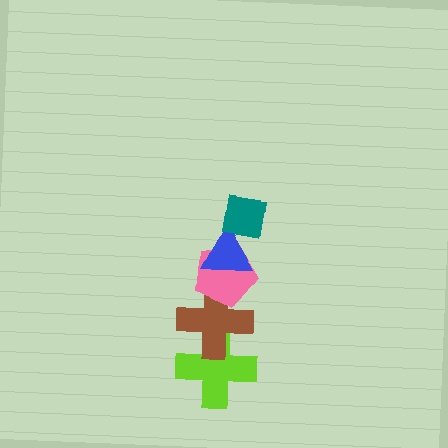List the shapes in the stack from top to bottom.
From top to bottom: the teal square, the blue triangle, the pink pentagon, the brown cross, the lime cross.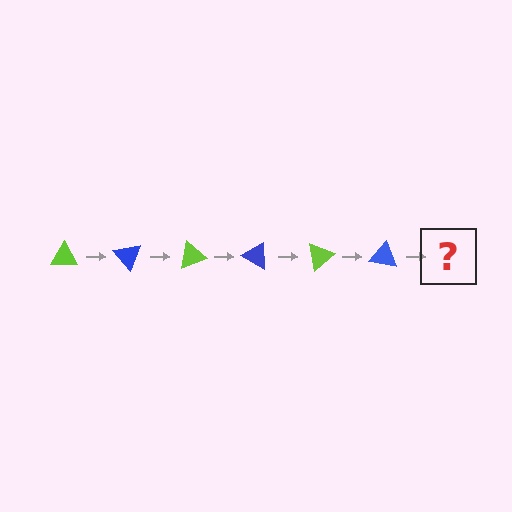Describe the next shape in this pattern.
It should be a lime triangle, rotated 300 degrees from the start.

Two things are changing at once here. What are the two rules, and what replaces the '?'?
The two rules are that it rotates 50 degrees each step and the color cycles through lime and blue. The '?' should be a lime triangle, rotated 300 degrees from the start.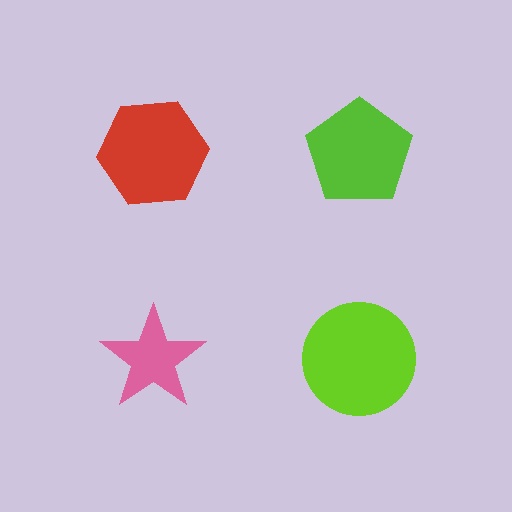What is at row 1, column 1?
A red hexagon.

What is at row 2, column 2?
A lime circle.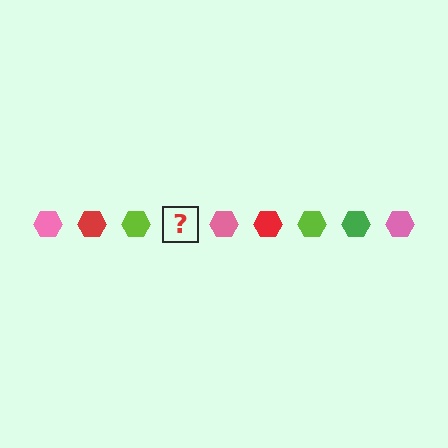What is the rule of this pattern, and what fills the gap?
The rule is that the pattern cycles through pink, red, lime, green hexagons. The gap should be filled with a green hexagon.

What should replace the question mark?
The question mark should be replaced with a green hexagon.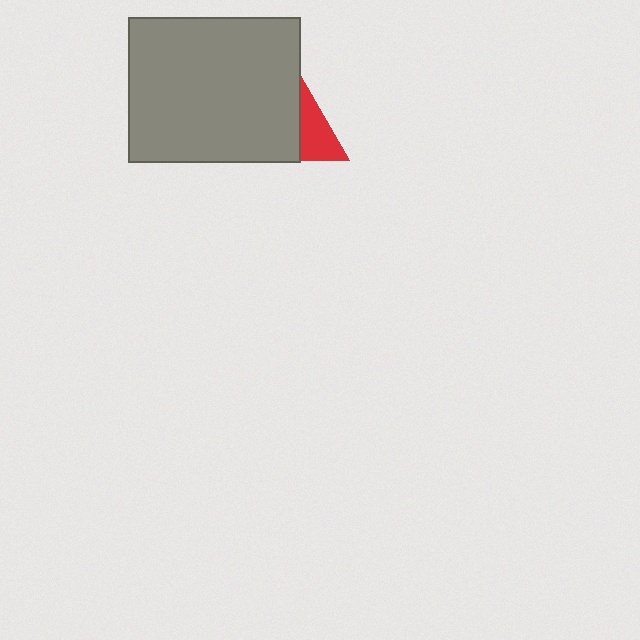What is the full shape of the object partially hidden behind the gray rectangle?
The partially hidden object is a red triangle.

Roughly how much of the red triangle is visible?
A small part of it is visible (roughly 41%).